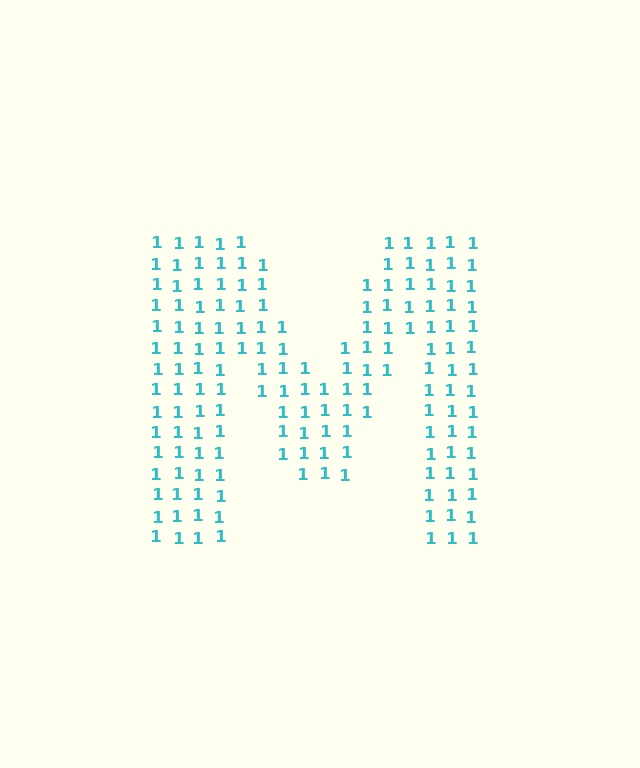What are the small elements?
The small elements are digit 1's.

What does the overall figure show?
The overall figure shows the letter M.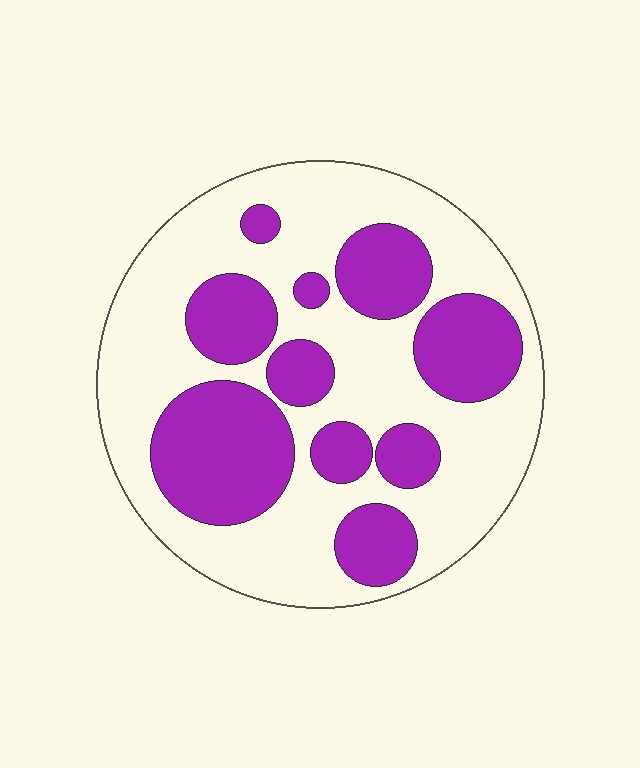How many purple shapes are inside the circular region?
10.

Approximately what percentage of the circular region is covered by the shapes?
Approximately 35%.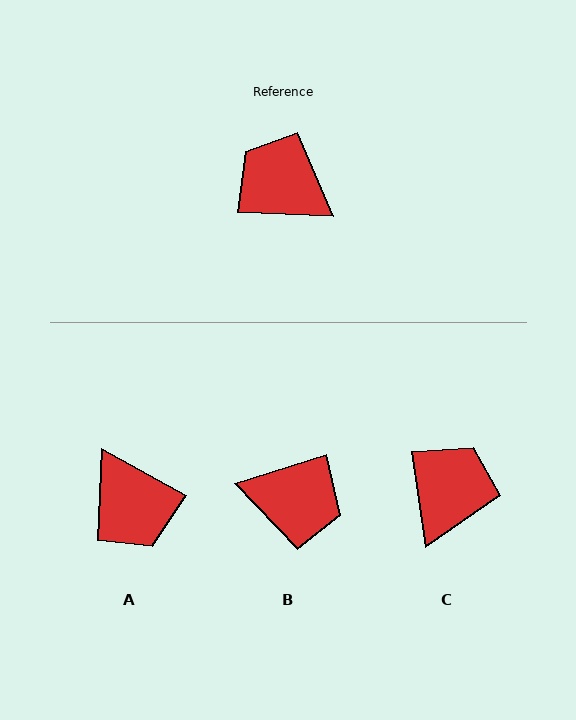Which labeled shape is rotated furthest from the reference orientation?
B, about 160 degrees away.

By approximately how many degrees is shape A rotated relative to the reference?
Approximately 154 degrees counter-clockwise.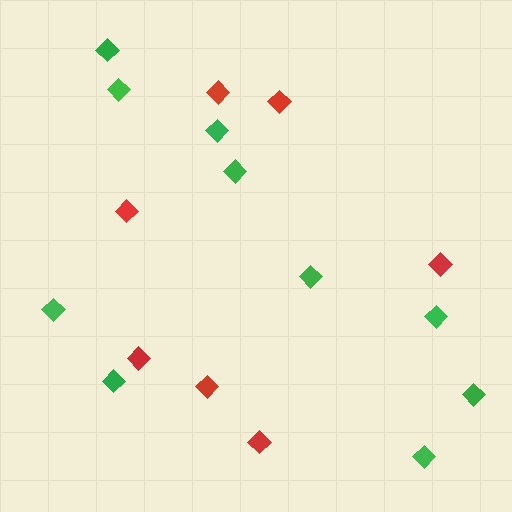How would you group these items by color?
There are 2 groups: one group of green diamonds (10) and one group of red diamonds (7).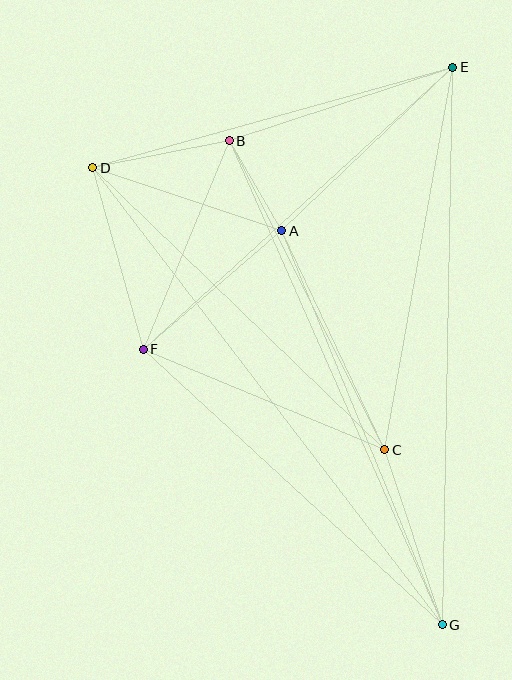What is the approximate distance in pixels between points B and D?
The distance between B and D is approximately 139 pixels.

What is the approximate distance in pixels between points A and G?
The distance between A and G is approximately 426 pixels.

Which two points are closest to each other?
Points A and B are closest to each other.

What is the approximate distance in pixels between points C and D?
The distance between C and D is approximately 406 pixels.